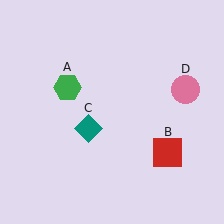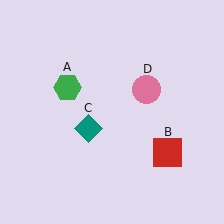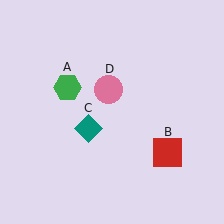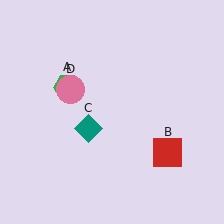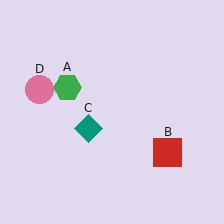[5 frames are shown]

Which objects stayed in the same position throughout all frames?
Green hexagon (object A) and red square (object B) and teal diamond (object C) remained stationary.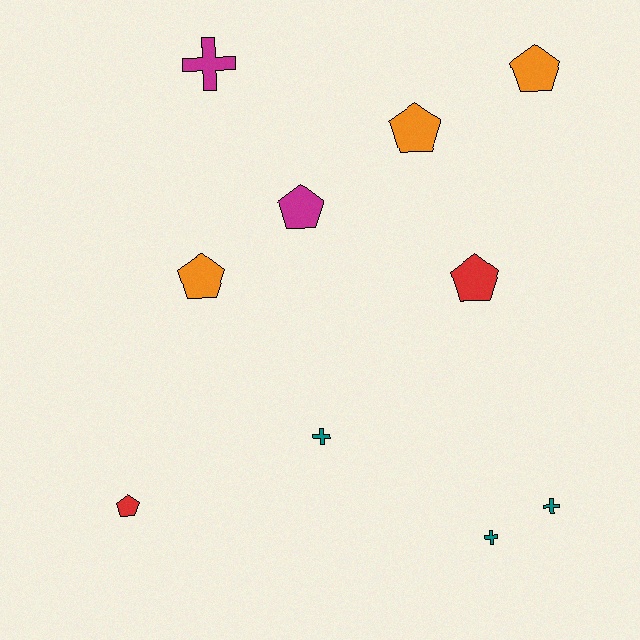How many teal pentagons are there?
There are no teal pentagons.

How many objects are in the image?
There are 10 objects.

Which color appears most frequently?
Orange, with 3 objects.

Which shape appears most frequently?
Pentagon, with 6 objects.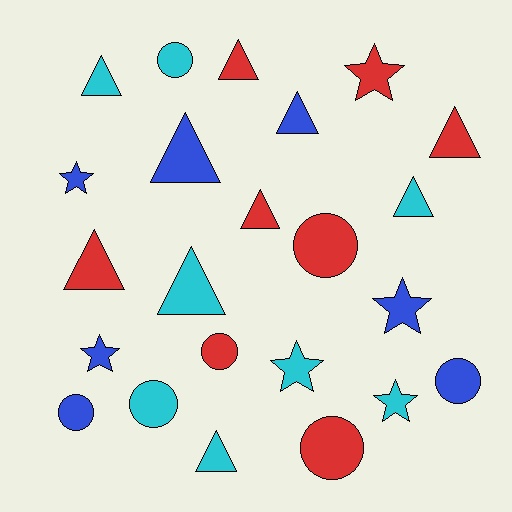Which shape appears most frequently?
Triangle, with 10 objects.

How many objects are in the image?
There are 23 objects.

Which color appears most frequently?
Cyan, with 8 objects.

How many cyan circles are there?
There are 2 cyan circles.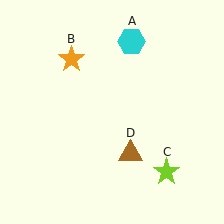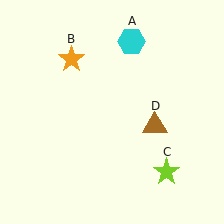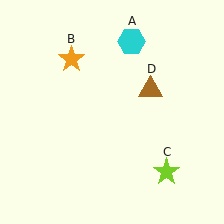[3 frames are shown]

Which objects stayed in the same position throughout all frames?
Cyan hexagon (object A) and orange star (object B) and lime star (object C) remained stationary.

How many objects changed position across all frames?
1 object changed position: brown triangle (object D).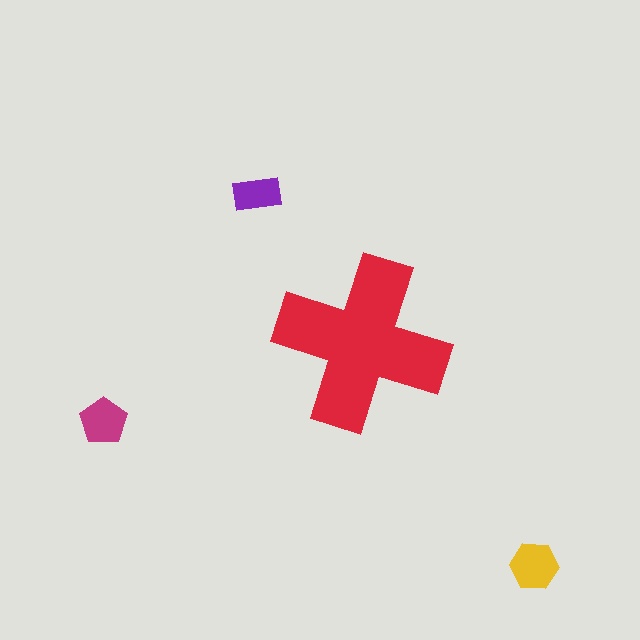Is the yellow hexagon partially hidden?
No, the yellow hexagon is fully visible.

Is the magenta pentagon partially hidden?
No, the magenta pentagon is fully visible.